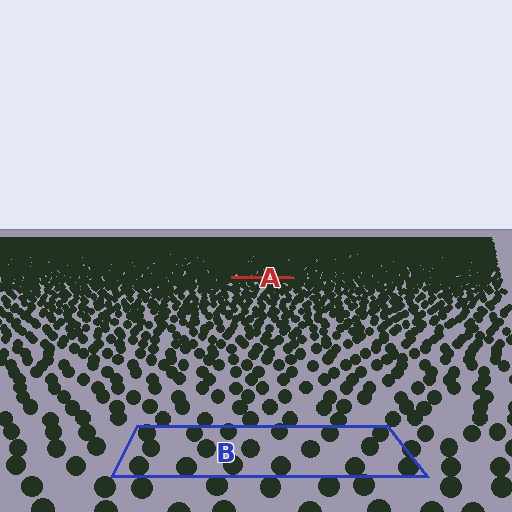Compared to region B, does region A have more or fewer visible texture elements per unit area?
Region A has more texture elements per unit area — they are packed more densely because it is farther away.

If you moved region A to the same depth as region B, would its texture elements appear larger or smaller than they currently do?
They would appear larger. At a closer depth, the same texture elements are projected at a bigger on-screen size.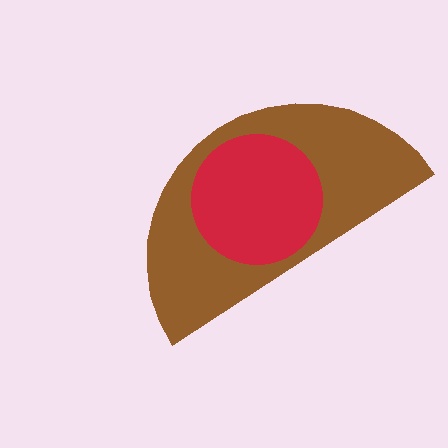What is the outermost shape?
The brown semicircle.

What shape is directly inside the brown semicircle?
The red circle.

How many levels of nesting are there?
2.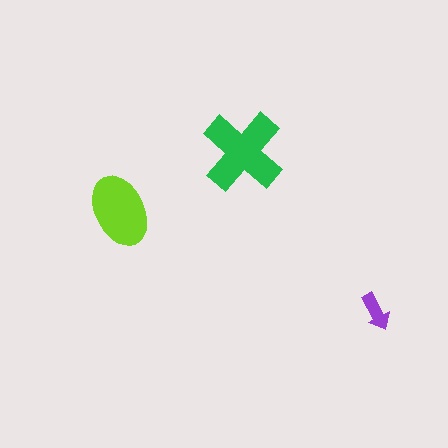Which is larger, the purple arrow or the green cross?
The green cross.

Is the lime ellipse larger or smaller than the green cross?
Smaller.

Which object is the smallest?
The purple arrow.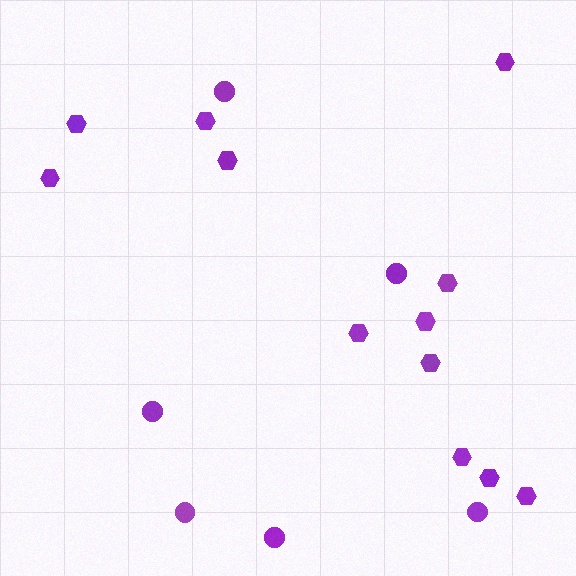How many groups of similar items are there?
There are 2 groups: one group of hexagons (12) and one group of circles (6).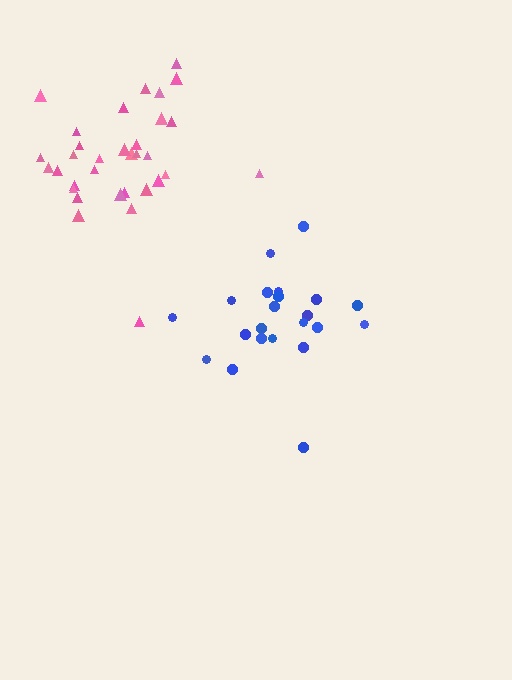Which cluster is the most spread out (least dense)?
Blue.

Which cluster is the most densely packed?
Pink.